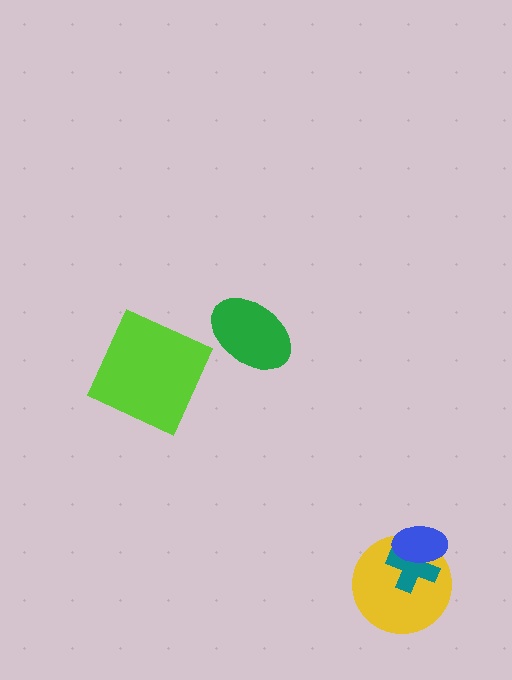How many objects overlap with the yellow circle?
2 objects overlap with the yellow circle.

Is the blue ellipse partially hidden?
No, no other shape covers it.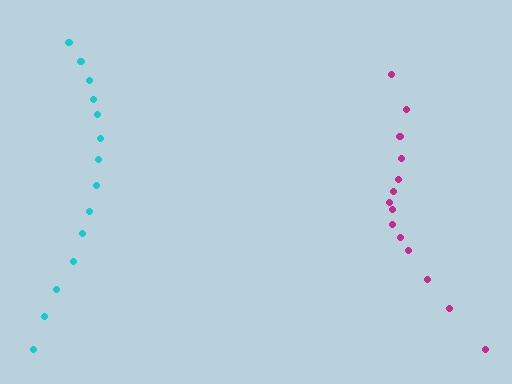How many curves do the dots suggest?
There are 2 distinct paths.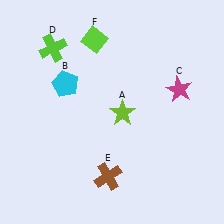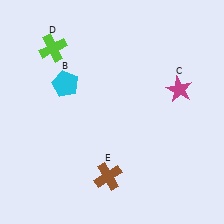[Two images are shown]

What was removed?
The lime diamond (F), the lime star (A) were removed in Image 2.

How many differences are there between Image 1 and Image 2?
There are 2 differences between the two images.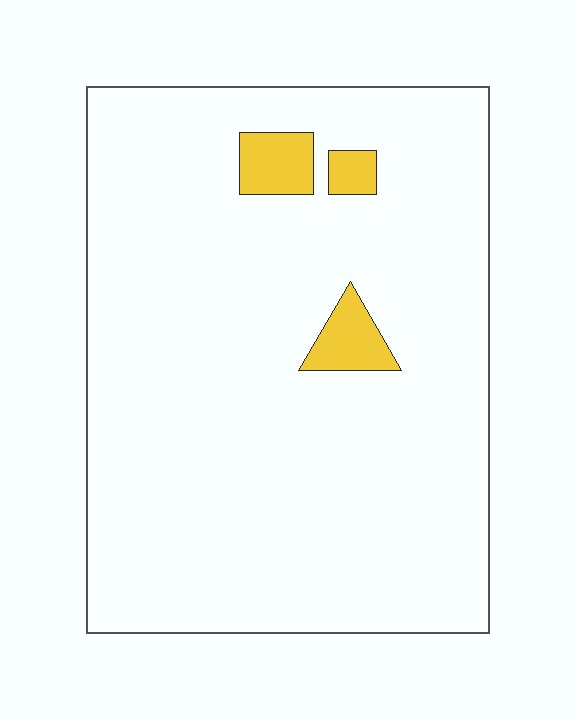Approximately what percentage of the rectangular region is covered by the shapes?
Approximately 5%.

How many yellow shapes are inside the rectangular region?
3.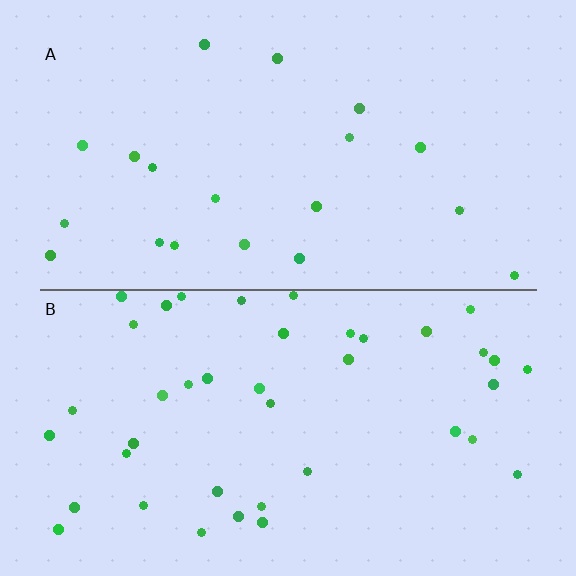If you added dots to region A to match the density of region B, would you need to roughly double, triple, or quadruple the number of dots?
Approximately double.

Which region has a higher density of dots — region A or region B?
B (the bottom).